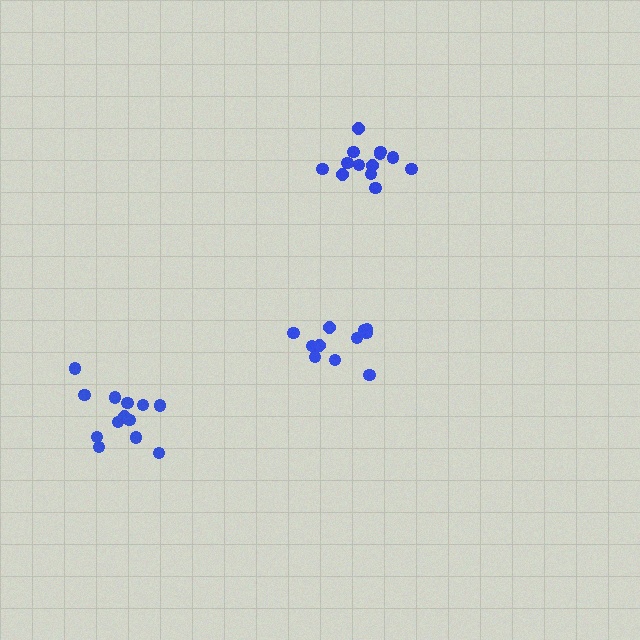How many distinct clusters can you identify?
There are 3 distinct clusters.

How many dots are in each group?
Group 1: 11 dots, Group 2: 13 dots, Group 3: 13 dots (37 total).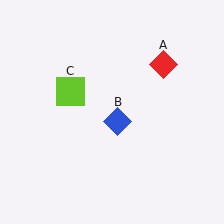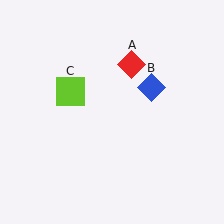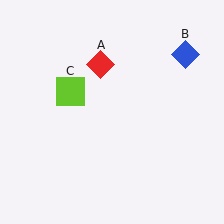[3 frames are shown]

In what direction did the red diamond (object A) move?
The red diamond (object A) moved left.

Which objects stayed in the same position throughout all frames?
Lime square (object C) remained stationary.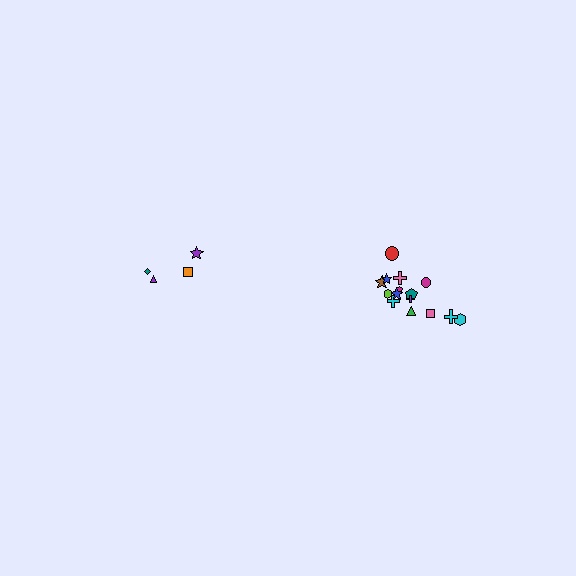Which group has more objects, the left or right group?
The right group.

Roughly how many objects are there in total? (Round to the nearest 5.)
Roughly 20 objects in total.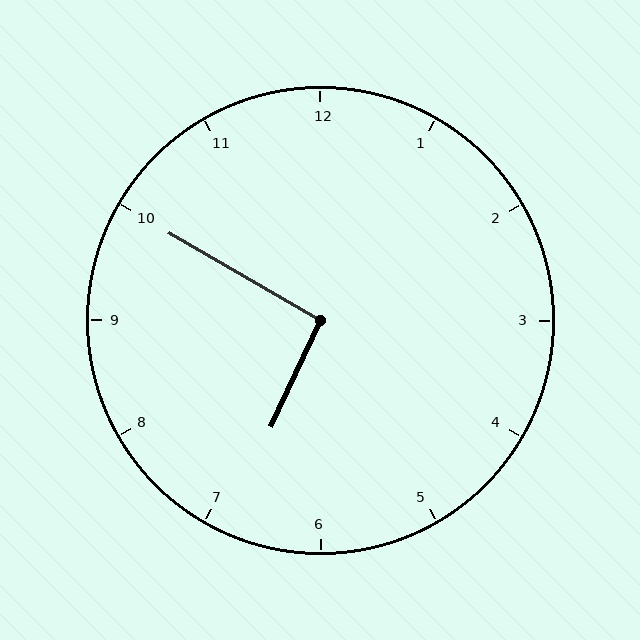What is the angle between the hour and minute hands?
Approximately 95 degrees.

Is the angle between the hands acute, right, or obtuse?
It is right.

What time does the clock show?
6:50.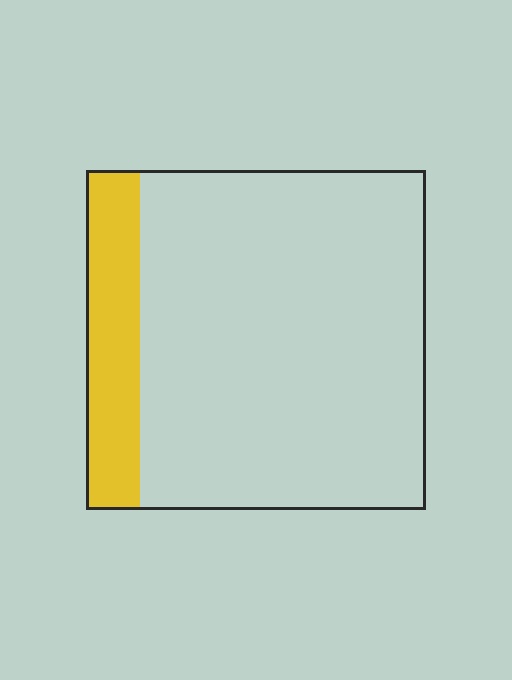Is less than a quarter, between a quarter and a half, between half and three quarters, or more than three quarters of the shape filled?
Less than a quarter.